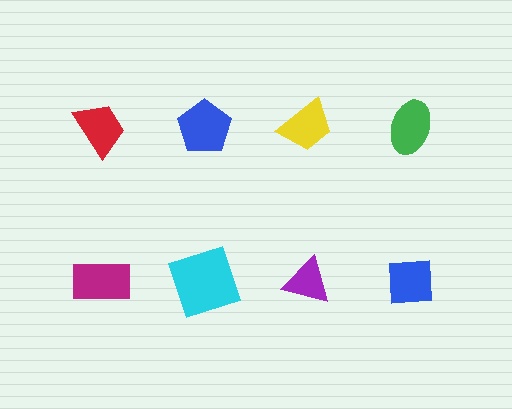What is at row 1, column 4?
A green ellipse.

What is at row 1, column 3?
A yellow trapezoid.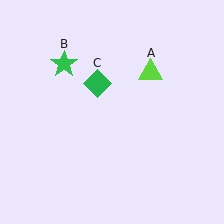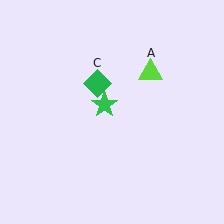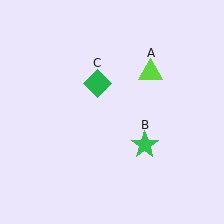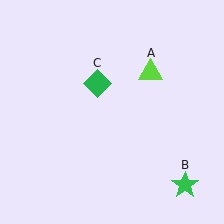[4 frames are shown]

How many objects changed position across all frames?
1 object changed position: green star (object B).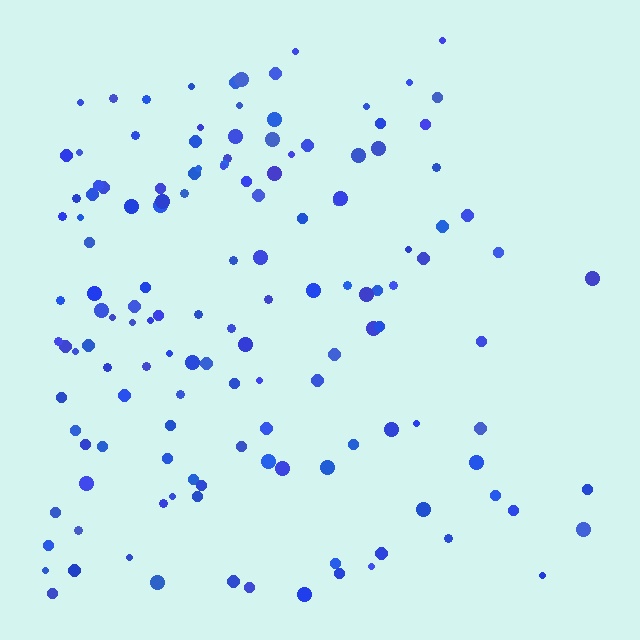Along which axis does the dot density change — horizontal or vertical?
Horizontal.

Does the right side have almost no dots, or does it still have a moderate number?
Still a moderate number, just noticeably fewer than the left.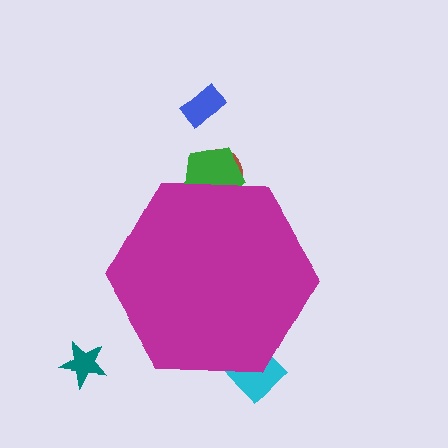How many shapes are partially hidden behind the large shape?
3 shapes are partially hidden.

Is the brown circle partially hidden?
Yes, the brown circle is partially hidden behind the magenta hexagon.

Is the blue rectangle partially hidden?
No, the blue rectangle is fully visible.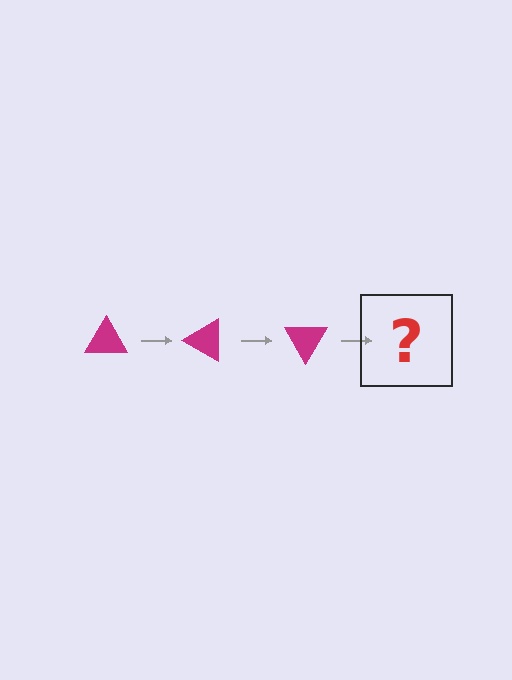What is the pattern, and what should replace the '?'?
The pattern is that the triangle rotates 30 degrees each step. The '?' should be a magenta triangle rotated 90 degrees.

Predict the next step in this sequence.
The next step is a magenta triangle rotated 90 degrees.